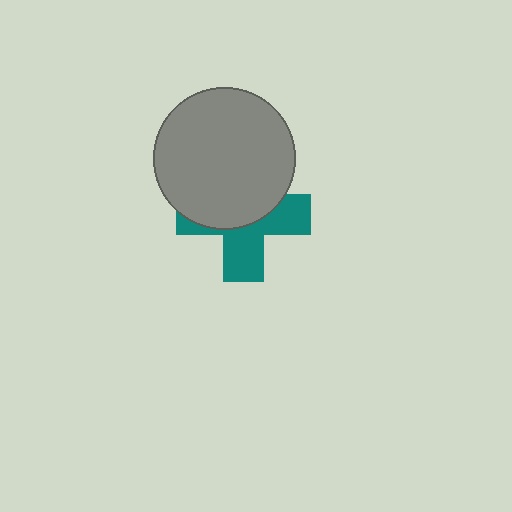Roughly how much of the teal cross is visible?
About half of it is visible (roughly 47%).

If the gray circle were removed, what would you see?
You would see the complete teal cross.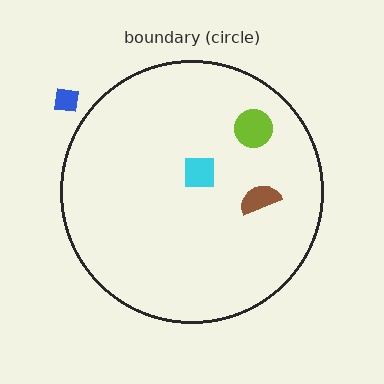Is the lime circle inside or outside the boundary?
Inside.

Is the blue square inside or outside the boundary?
Outside.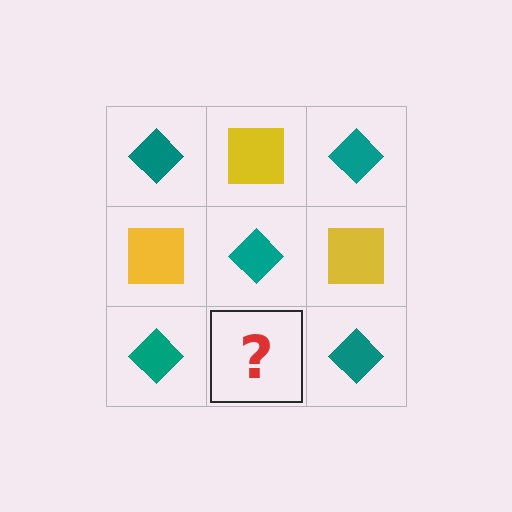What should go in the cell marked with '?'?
The missing cell should contain a yellow square.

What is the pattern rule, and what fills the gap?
The rule is that it alternates teal diamond and yellow square in a checkerboard pattern. The gap should be filled with a yellow square.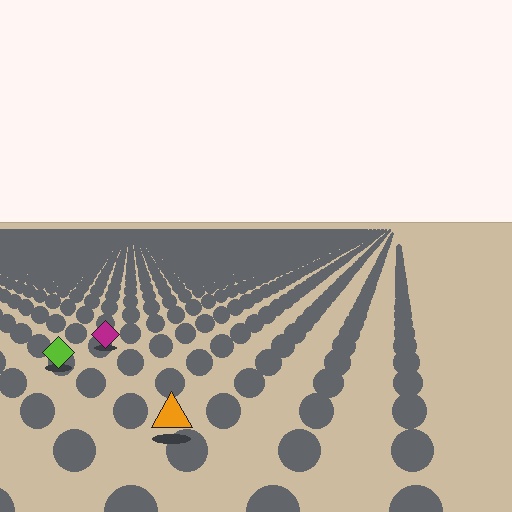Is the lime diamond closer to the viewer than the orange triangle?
No. The orange triangle is closer — you can tell from the texture gradient: the ground texture is coarser near it.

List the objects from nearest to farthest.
From nearest to farthest: the orange triangle, the lime diamond, the magenta diamond.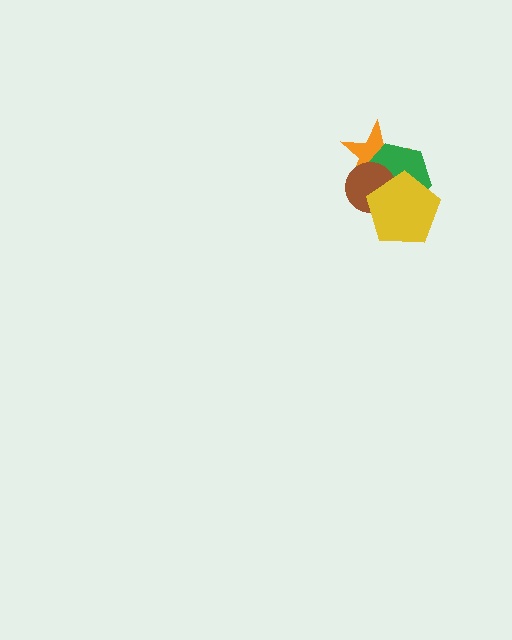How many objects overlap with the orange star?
3 objects overlap with the orange star.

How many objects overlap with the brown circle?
3 objects overlap with the brown circle.